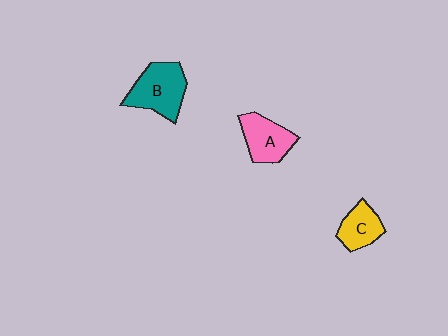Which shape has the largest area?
Shape B (teal).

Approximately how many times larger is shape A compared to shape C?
Approximately 1.3 times.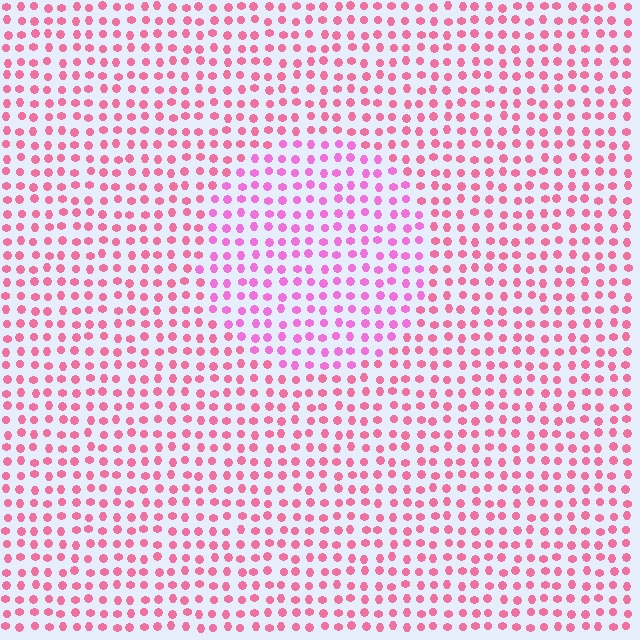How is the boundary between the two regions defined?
The boundary is defined purely by a slight shift in hue (about 28 degrees). Spacing, size, and orientation are identical on both sides.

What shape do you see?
I see a circle.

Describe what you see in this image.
The image is filled with small pink elements in a uniform arrangement. A circle-shaped region is visible where the elements are tinted to a slightly different hue, forming a subtle color boundary.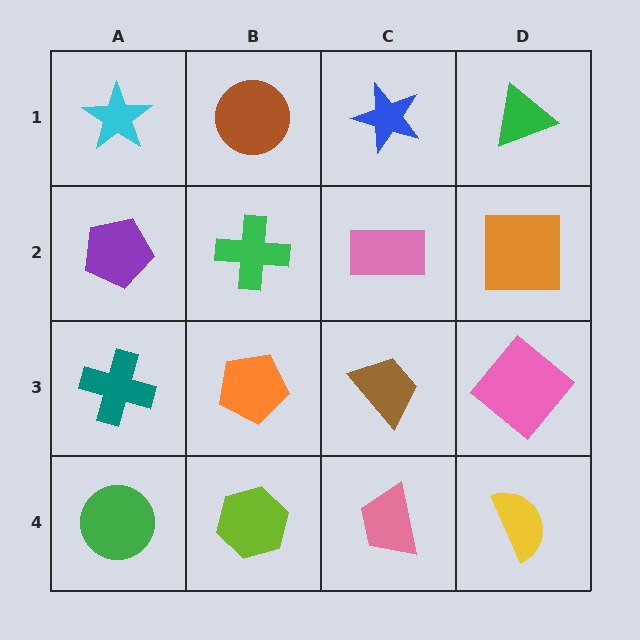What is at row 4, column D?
A yellow semicircle.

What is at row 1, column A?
A cyan star.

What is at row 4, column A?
A green circle.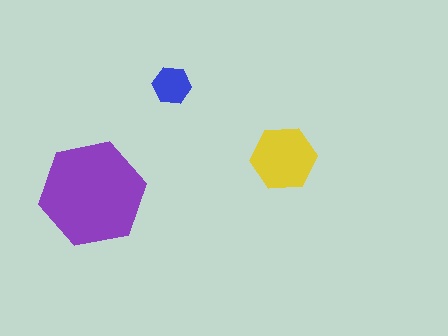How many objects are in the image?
There are 3 objects in the image.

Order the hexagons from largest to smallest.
the purple one, the yellow one, the blue one.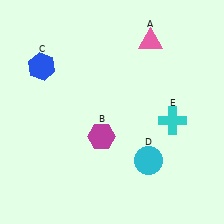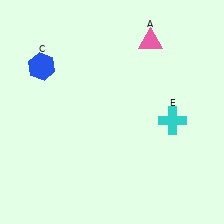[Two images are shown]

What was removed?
The magenta hexagon (B), the cyan circle (D) were removed in Image 2.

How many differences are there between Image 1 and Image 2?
There are 2 differences between the two images.